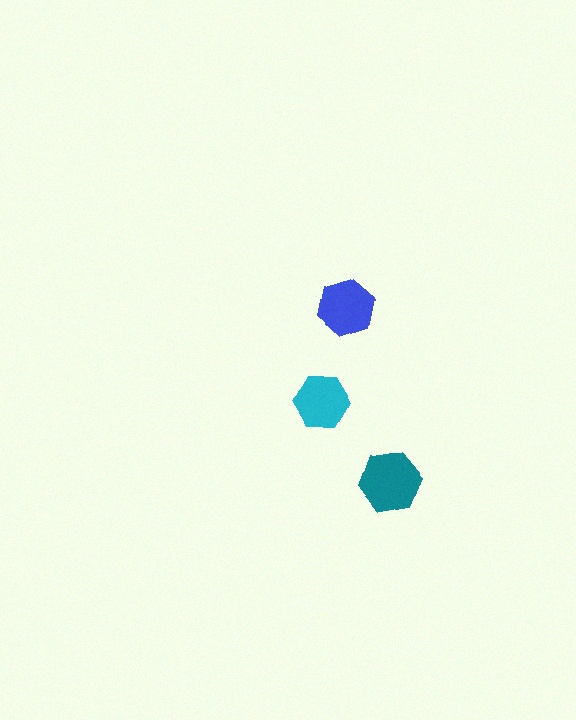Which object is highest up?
The blue hexagon is topmost.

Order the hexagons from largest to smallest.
the teal one, the blue one, the cyan one.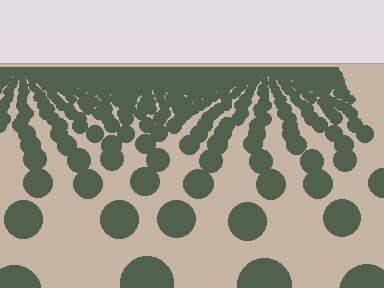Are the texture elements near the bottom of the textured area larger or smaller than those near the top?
Larger. Near the bottom, elements are closer to the viewer and appear at a bigger on-screen size.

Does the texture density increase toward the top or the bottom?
Density increases toward the top.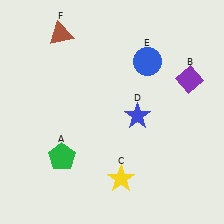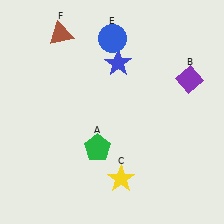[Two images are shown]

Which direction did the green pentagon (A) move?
The green pentagon (A) moved right.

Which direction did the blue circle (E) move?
The blue circle (E) moved left.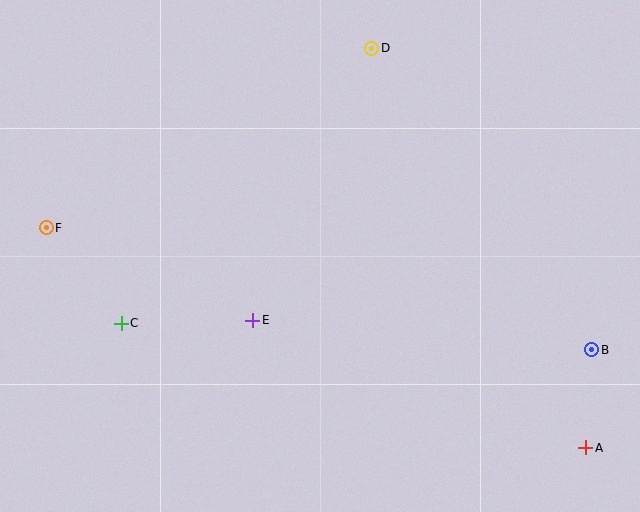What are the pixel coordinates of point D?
Point D is at (372, 48).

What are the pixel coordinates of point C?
Point C is at (121, 323).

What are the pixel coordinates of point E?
Point E is at (253, 320).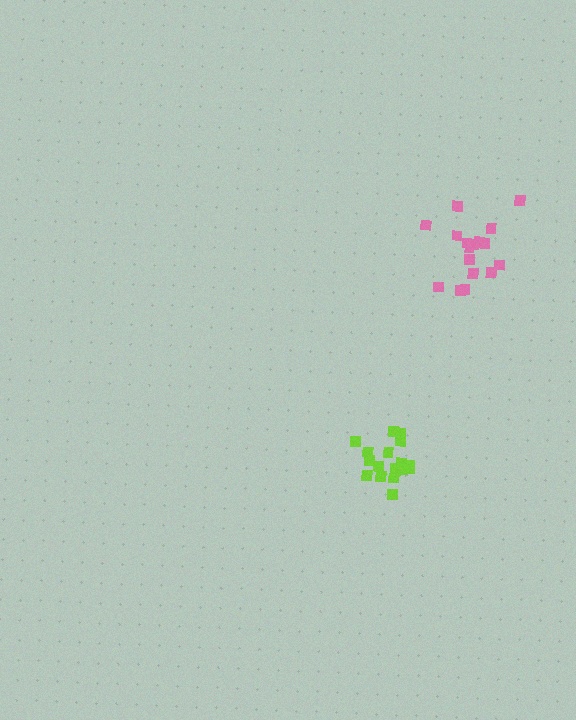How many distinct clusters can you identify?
There are 2 distinct clusters.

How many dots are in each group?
Group 1: 18 dots, Group 2: 17 dots (35 total).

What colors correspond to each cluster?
The clusters are colored: lime, pink.